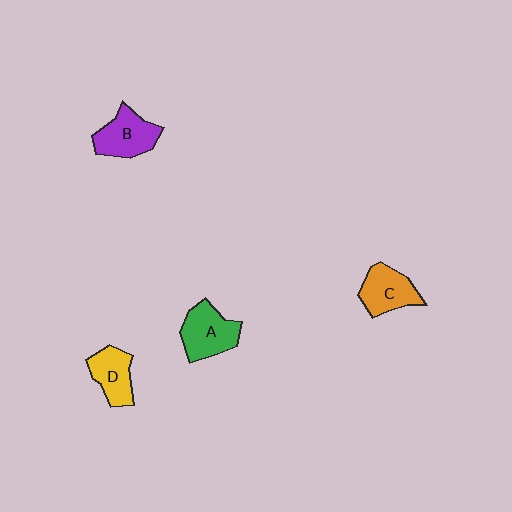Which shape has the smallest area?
Shape D (yellow).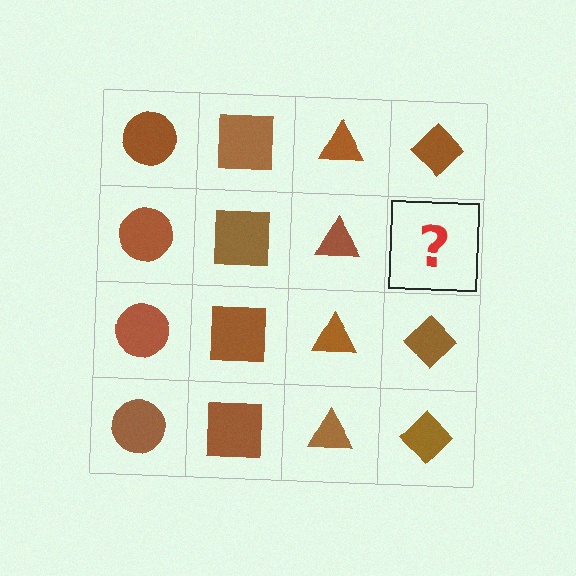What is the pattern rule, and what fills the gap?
The rule is that each column has a consistent shape. The gap should be filled with a brown diamond.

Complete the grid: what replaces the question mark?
The question mark should be replaced with a brown diamond.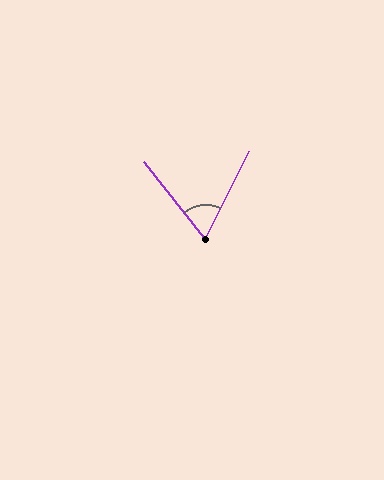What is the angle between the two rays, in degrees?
Approximately 65 degrees.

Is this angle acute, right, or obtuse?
It is acute.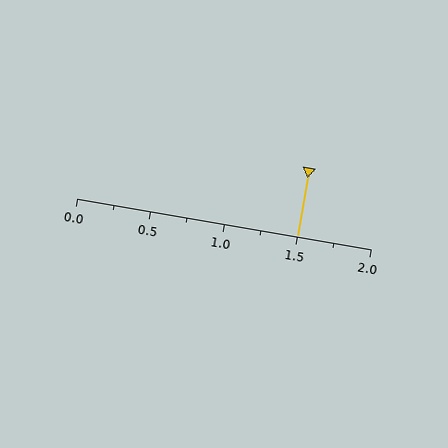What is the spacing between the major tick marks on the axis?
The major ticks are spaced 0.5 apart.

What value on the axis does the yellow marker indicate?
The marker indicates approximately 1.5.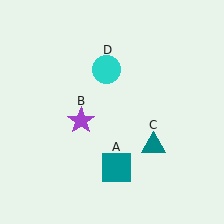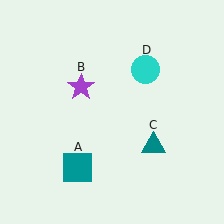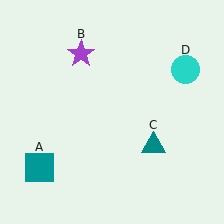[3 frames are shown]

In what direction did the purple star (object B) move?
The purple star (object B) moved up.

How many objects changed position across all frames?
3 objects changed position: teal square (object A), purple star (object B), cyan circle (object D).